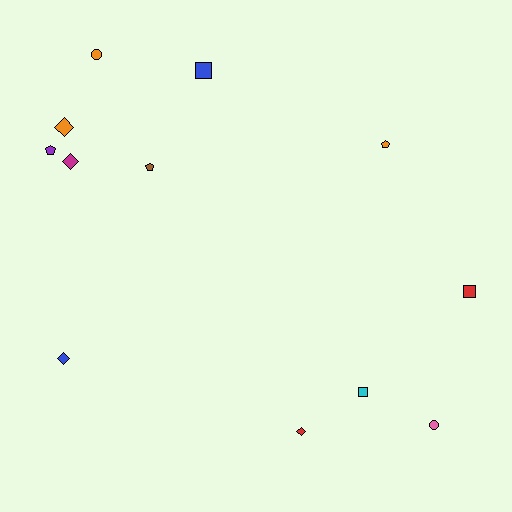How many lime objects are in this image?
There are no lime objects.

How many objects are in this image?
There are 12 objects.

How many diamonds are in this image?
There are 4 diamonds.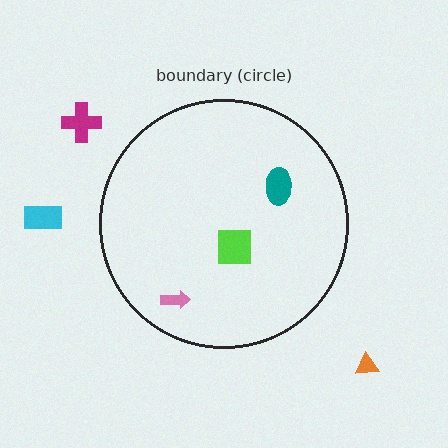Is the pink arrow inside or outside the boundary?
Inside.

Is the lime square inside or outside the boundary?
Inside.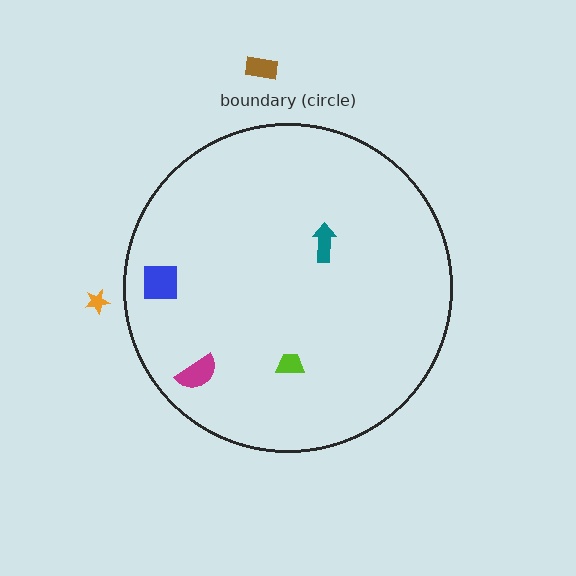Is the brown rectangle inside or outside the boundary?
Outside.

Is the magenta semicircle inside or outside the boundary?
Inside.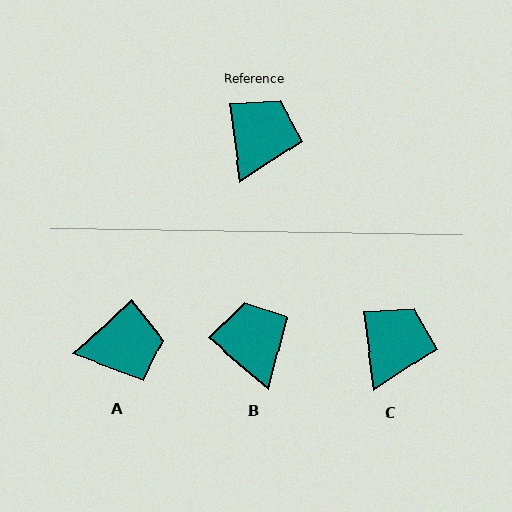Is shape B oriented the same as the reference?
No, it is off by about 42 degrees.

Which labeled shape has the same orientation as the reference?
C.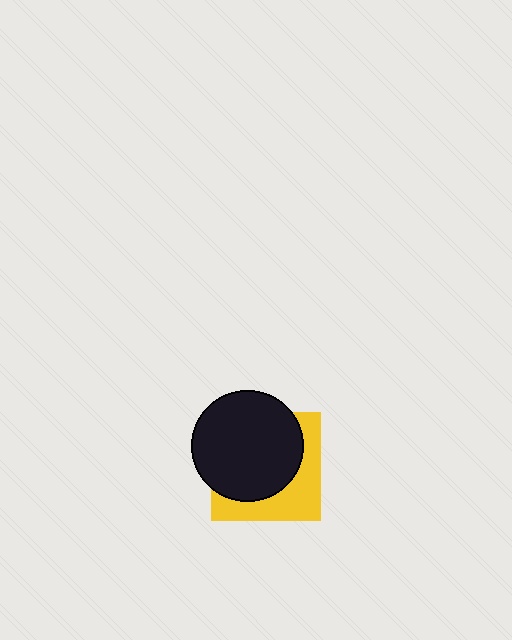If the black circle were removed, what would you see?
You would see the complete yellow square.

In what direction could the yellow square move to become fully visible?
The yellow square could move toward the lower-right. That would shift it out from behind the black circle entirely.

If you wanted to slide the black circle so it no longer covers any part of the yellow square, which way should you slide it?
Slide it toward the upper-left — that is the most direct way to separate the two shapes.